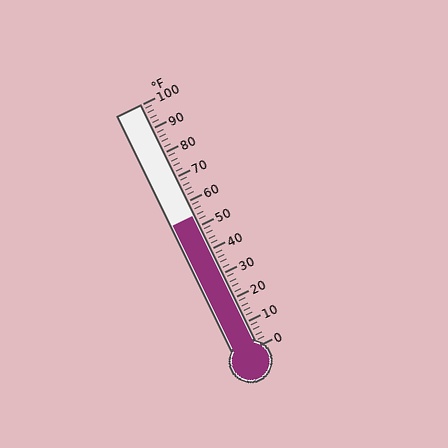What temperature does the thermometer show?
The thermometer shows approximately 54°F.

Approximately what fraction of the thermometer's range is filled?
The thermometer is filled to approximately 55% of its range.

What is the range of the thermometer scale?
The thermometer scale ranges from 0°F to 100°F.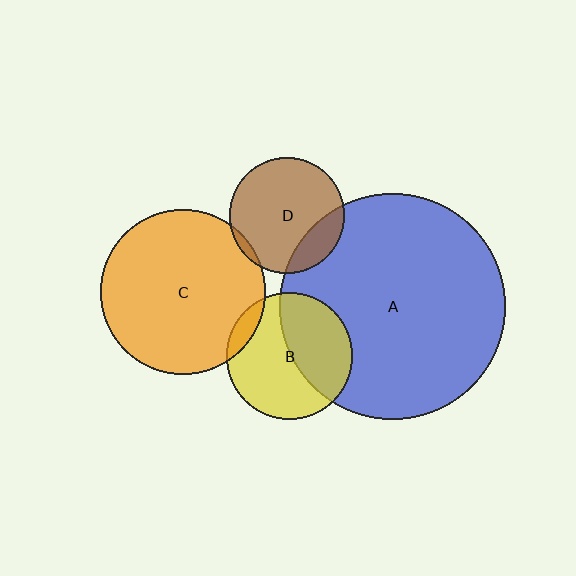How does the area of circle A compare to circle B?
Approximately 3.2 times.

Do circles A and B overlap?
Yes.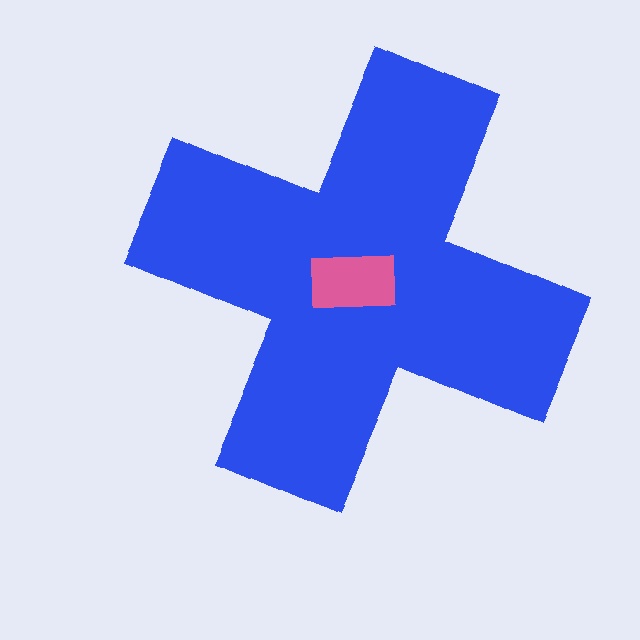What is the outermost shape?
The blue cross.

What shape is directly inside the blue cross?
The pink rectangle.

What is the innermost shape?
The pink rectangle.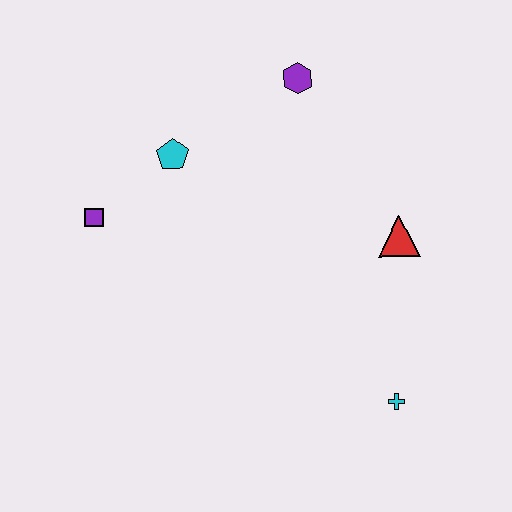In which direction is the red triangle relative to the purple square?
The red triangle is to the right of the purple square.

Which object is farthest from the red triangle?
The purple square is farthest from the red triangle.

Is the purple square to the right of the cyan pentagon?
No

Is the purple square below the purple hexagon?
Yes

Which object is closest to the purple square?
The cyan pentagon is closest to the purple square.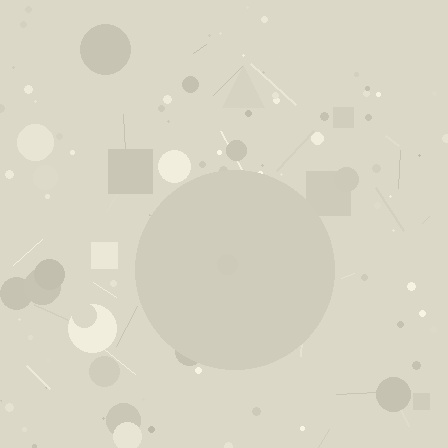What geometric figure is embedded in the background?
A circle is embedded in the background.